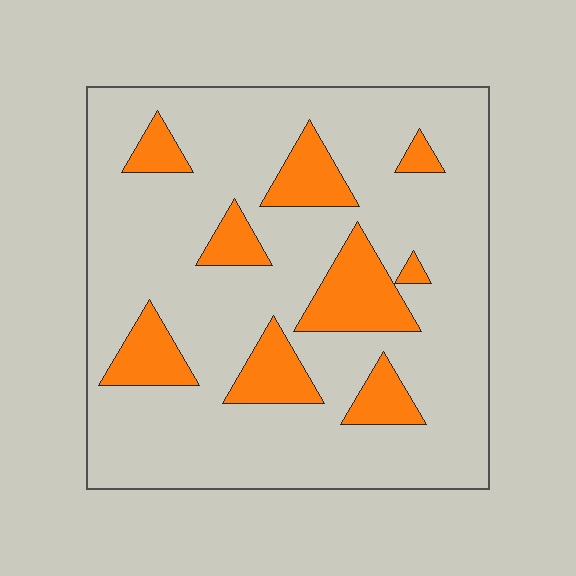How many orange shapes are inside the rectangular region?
9.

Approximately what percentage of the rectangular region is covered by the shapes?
Approximately 20%.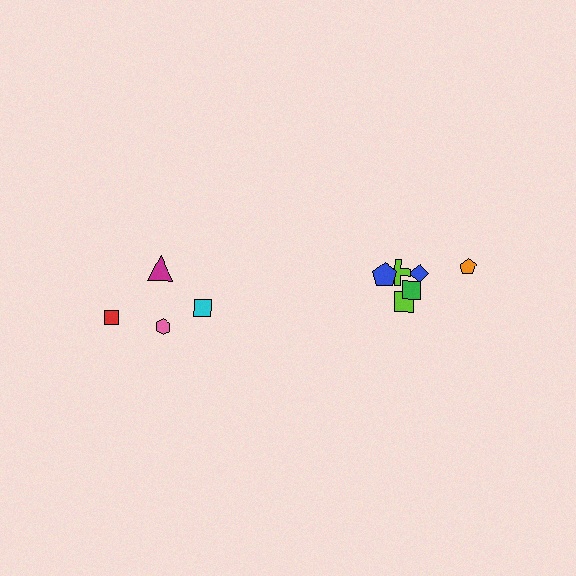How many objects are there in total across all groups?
There are 10 objects.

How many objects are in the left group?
There are 4 objects.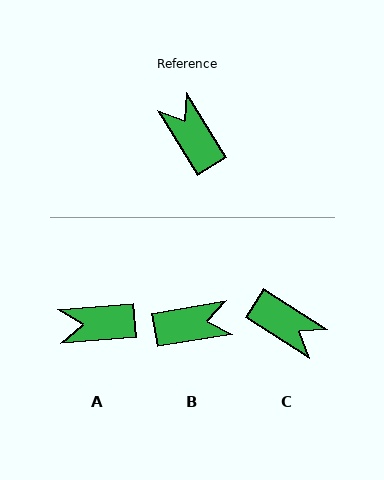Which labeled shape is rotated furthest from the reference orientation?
C, about 154 degrees away.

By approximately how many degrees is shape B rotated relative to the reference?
Approximately 112 degrees clockwise.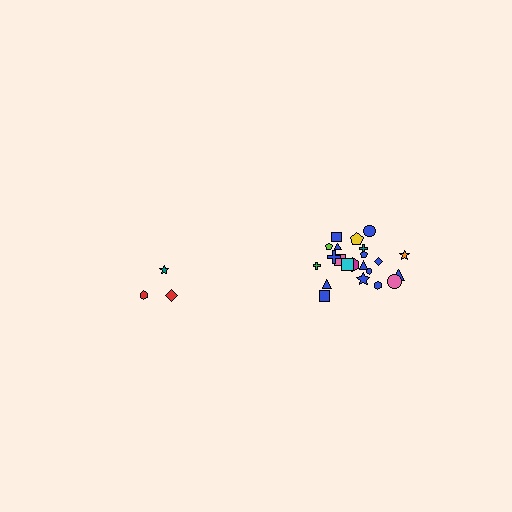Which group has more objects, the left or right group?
The right group.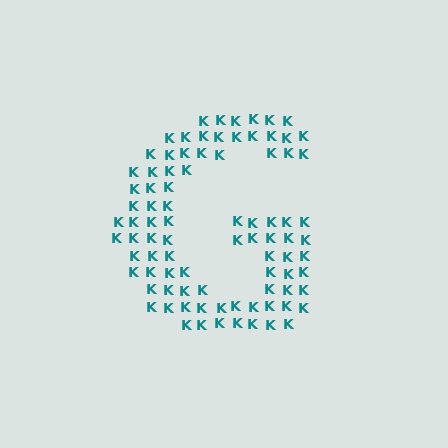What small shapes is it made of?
It is made of small letter K's.